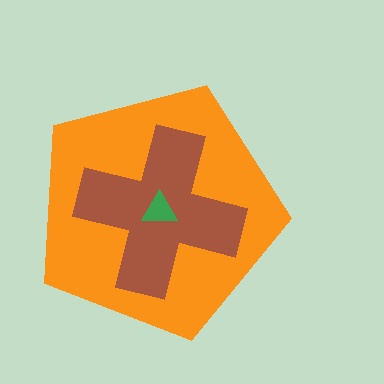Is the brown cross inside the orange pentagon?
Yes.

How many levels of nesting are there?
3.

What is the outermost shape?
The orange pentagon.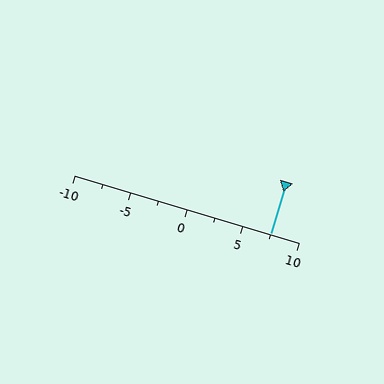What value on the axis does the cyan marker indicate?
The marker indicates approximately 7.5.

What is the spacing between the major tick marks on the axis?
The major ticks are spaced 5 apart.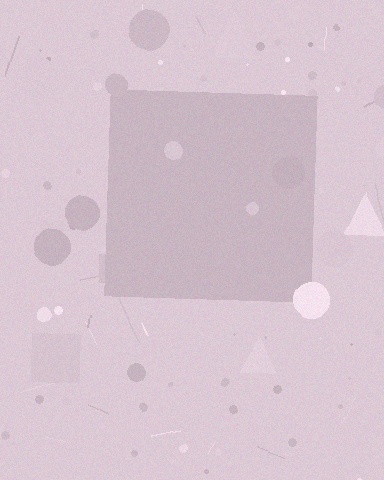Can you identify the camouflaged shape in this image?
The camouflaged shape is a square.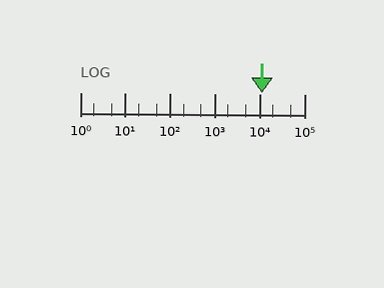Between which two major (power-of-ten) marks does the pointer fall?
The pointer is between 10000 and 100000.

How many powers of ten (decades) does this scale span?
The scale spans 5 decades, from 1 to 100000.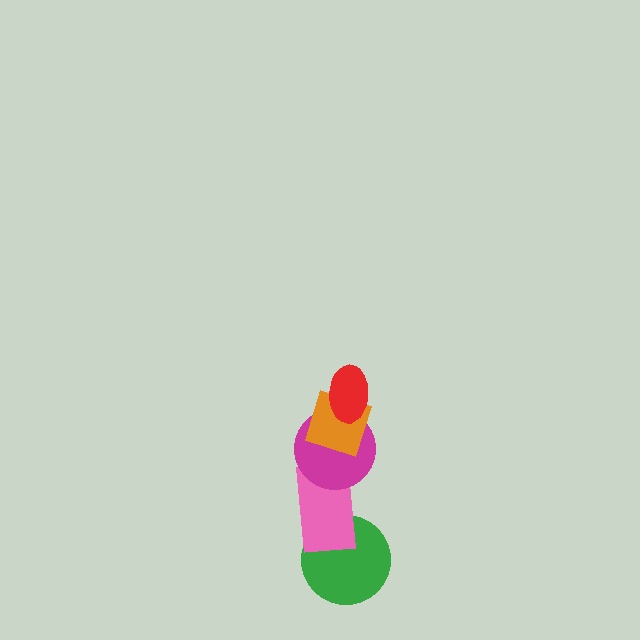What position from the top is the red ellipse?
The red ellipse is 1st from the top.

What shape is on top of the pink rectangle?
The magenta circle is on top of the pink rectangle.